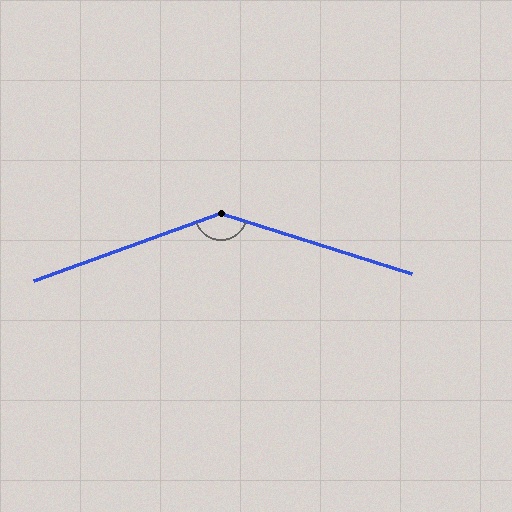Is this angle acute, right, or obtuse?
It is obtuse.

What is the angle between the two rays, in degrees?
Approximately 143 degrees.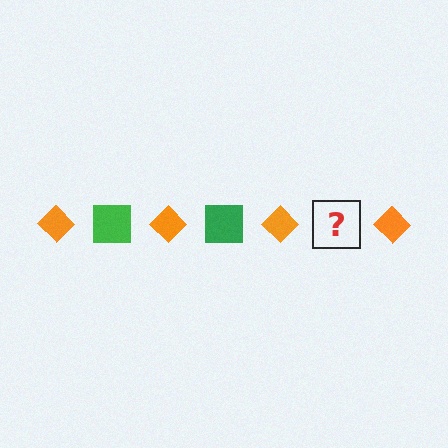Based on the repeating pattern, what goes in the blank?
The blank should be a green square.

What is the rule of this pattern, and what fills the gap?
The rule is that the pattern alternates between orange diamond and green square. The gap should be filled with a green square.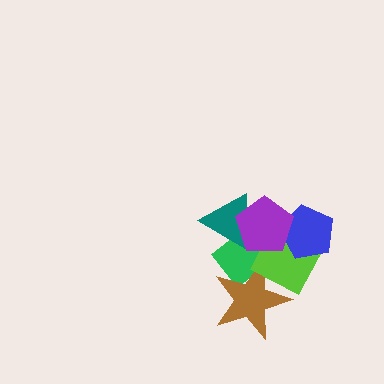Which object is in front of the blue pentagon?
The purple pentagon is in front of the blue pentagon.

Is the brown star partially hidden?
Yes, it is partially covered by another shape.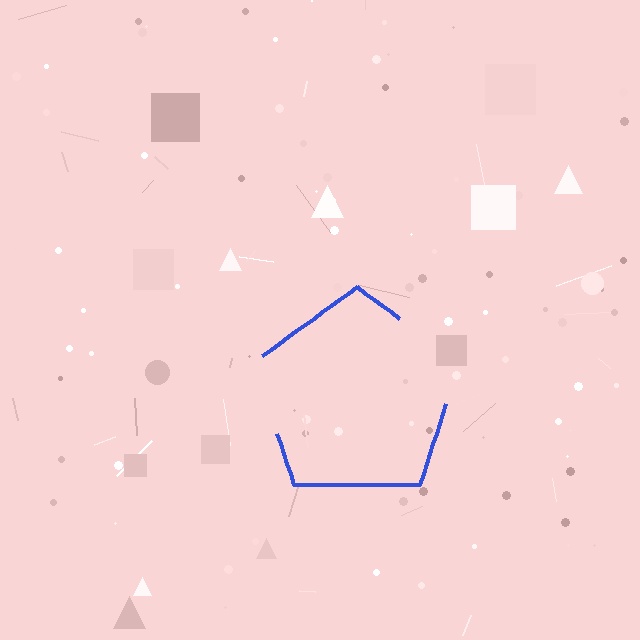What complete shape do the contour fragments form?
The contour fragments form a pentagon.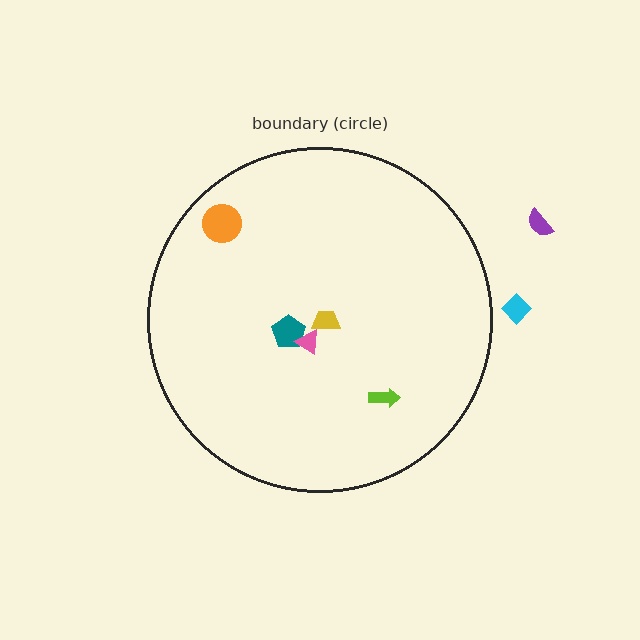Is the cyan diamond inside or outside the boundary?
Outside.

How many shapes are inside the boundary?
5 inside, 2 outside.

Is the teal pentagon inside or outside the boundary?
Inside.